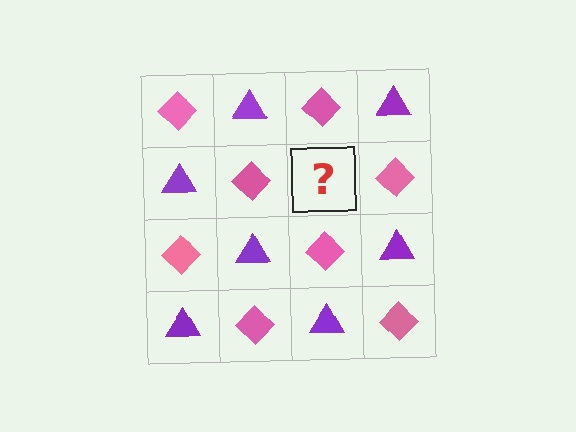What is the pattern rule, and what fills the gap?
The rule is that it alternates pink diamond and purple triangle in a checkerboard pattern. The gap should be filled with a purple triangle.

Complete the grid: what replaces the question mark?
The question mark should be replaced with a purple triangle.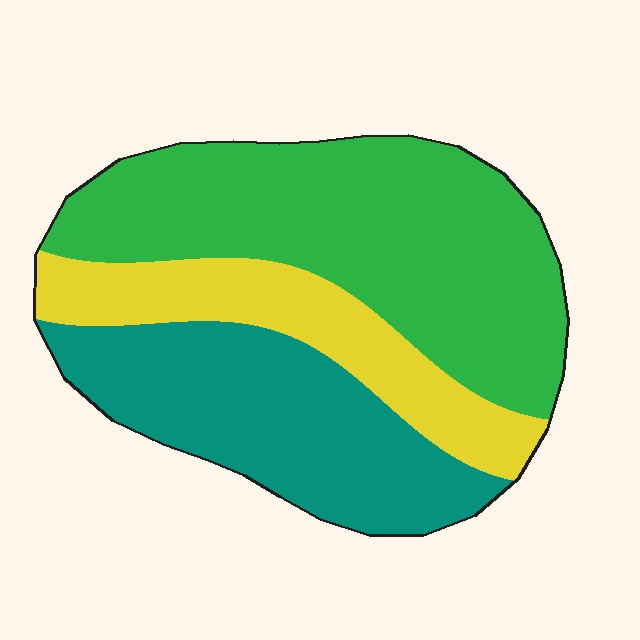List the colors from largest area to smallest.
From largest to smallest: green, teal, yellow.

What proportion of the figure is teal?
Teal covers 32% of the figure.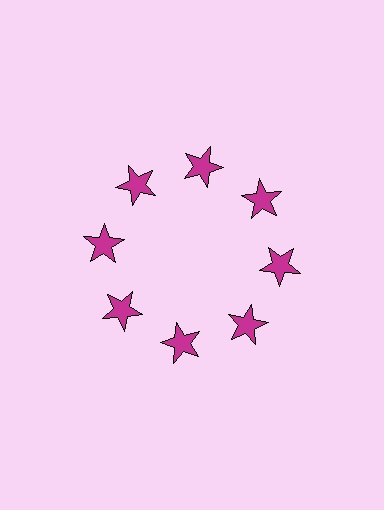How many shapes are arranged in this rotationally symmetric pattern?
There are 8 shapes, arranged in 8 groups of 1.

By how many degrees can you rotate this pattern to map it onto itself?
The pattern maps onto itself every 45 degrees of rotation.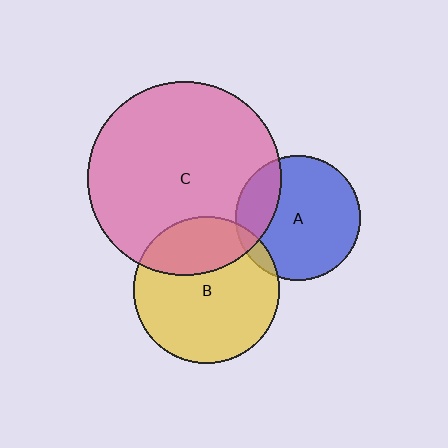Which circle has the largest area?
Circle C (pink).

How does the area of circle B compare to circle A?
Approximately 1.4 times.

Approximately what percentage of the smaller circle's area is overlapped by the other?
Approximately 30%.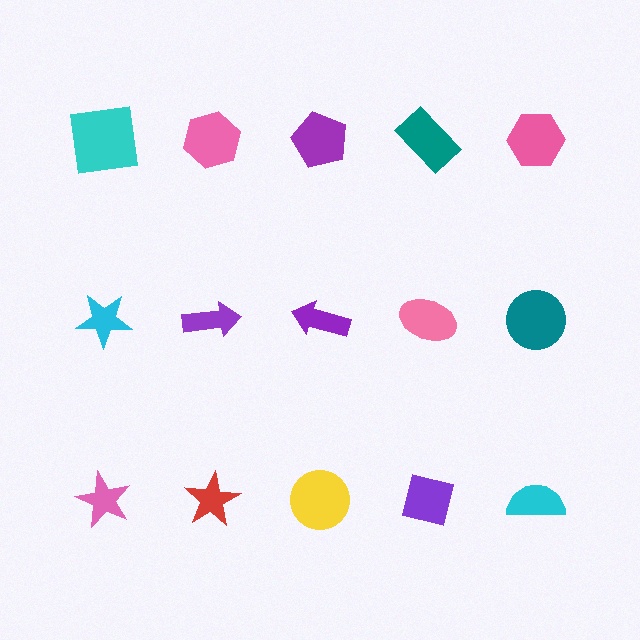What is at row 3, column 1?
A pink star.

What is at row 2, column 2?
A purple arrow.